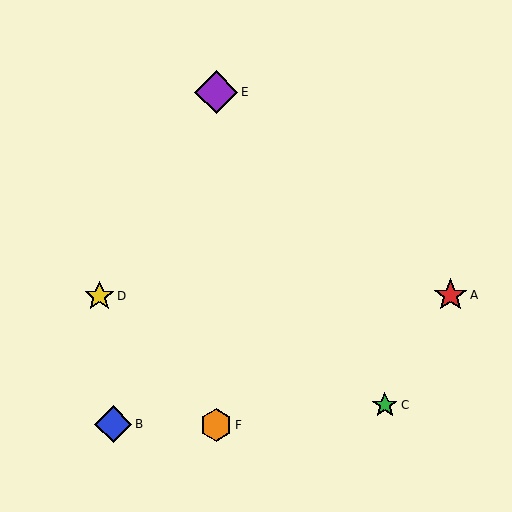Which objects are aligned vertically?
Objects E, F are aligned vertically.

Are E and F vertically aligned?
Yes, both are at x≈216.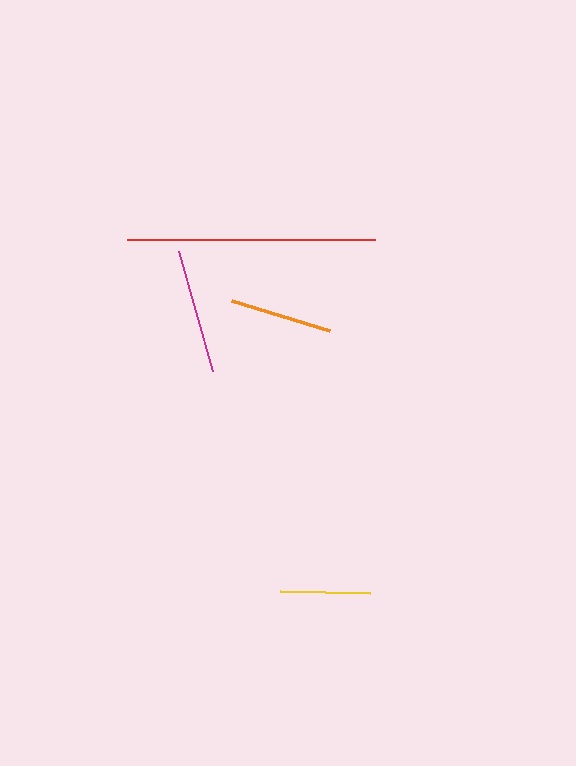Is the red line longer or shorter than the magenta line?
The red line is longer than the magenta line.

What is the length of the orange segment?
The orange segment is approximately 103 pixels long.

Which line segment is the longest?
The red line is the longest at approximately 249 pixels.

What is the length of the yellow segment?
The yellow segment is approximately 90 pixels long.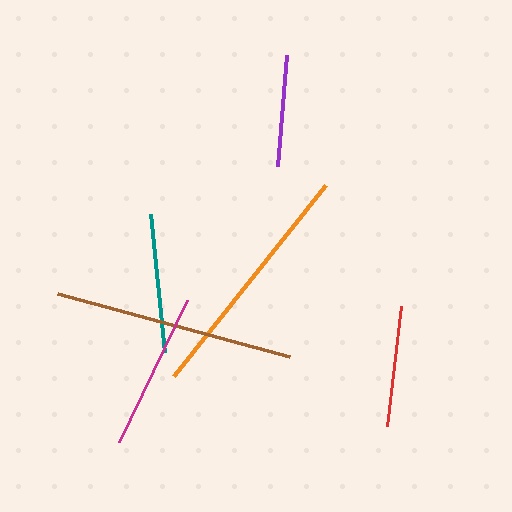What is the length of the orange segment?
The orange segment is approximately 244 pixels long.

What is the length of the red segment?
The red segment is approximately 120 pixels long.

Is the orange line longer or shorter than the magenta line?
The orange line is longer than the magenta line.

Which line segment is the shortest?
The purple line is the shortest at approximately 112 pixels.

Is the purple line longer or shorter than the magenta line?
The magenta line is longer than the purple line.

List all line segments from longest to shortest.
From longest to shortest: orange, brown, magenta, teal, red, purple.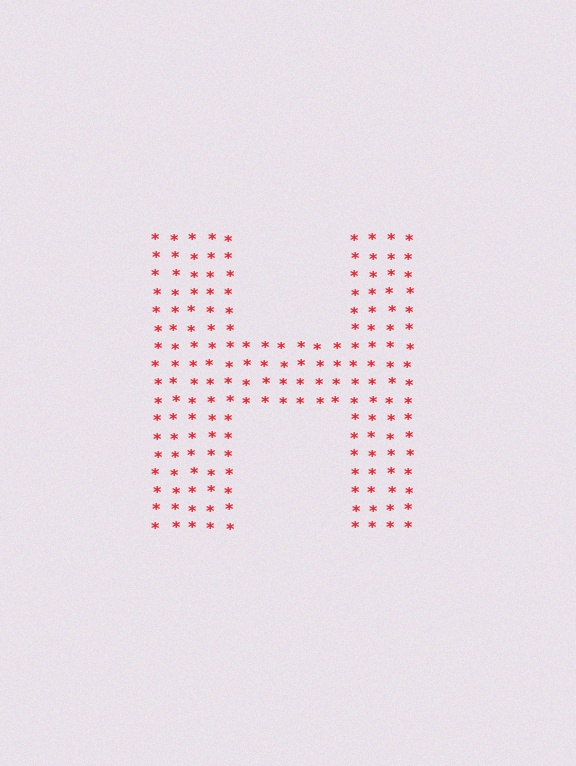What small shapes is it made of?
It is made of small asterisks.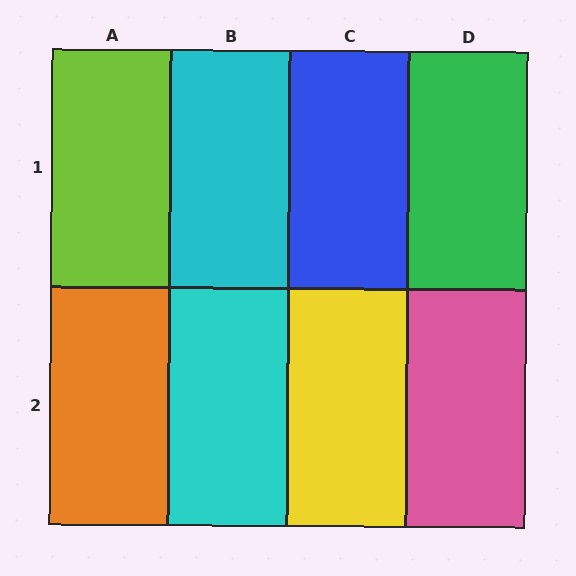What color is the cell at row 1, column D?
Green.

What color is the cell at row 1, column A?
Lime.